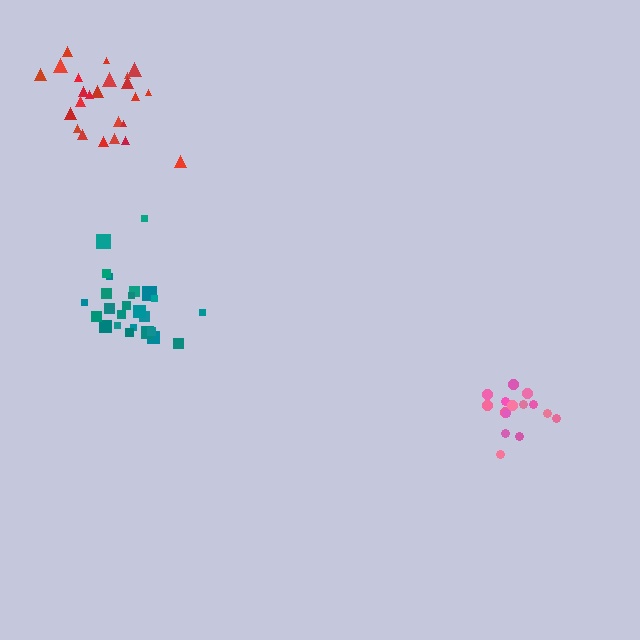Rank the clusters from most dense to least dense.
pink, red, teal.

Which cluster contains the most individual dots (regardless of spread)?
Teal (25).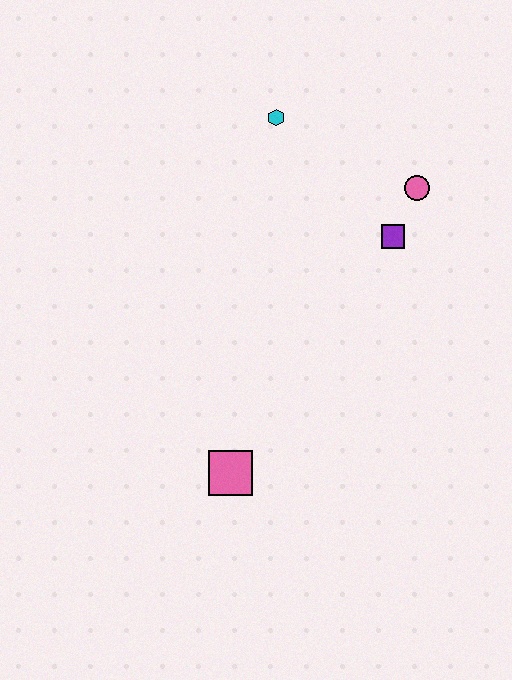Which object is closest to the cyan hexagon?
The pink circle is closest to the cyan hexagon.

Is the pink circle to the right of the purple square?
Yes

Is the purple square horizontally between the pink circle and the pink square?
Yes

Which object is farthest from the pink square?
The cyan hexagon is farthest from the pink square.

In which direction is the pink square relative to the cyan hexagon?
The pink square is below the cyan hexagon.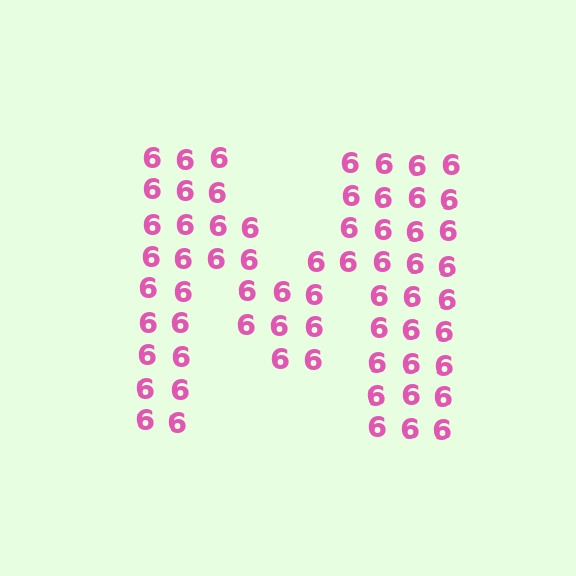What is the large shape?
The large shape is the letter M.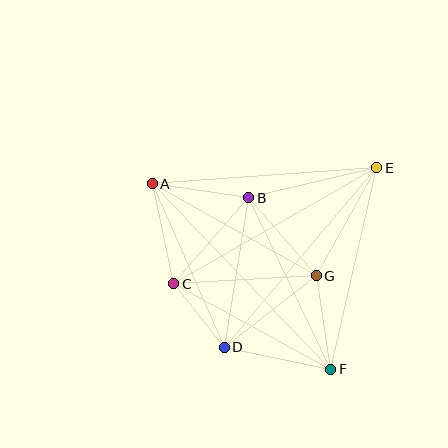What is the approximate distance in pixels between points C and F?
The distance between C and F is approximately 179 pixels.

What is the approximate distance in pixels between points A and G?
The distance between A and G is approximately 188 pixels.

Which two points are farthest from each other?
Points A and F are farthest from each other.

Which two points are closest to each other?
Points C and D are closest to each other.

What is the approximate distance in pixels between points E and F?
The distance between E and F is approximately 207 pixels.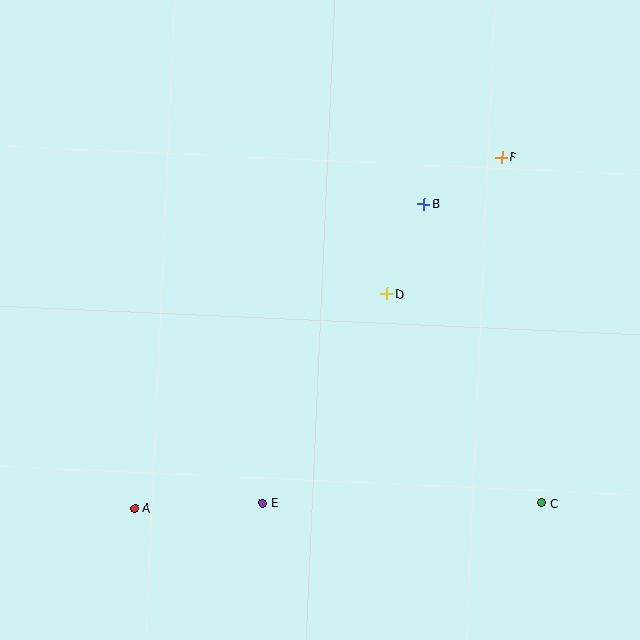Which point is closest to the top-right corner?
Point F is closest to the top-right corner.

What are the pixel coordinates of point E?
Point E is at (263, 503).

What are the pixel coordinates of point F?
Point F is at (502, 157).